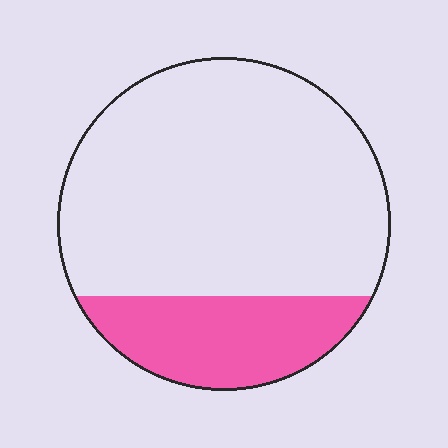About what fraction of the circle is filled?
About one quarter (1/4).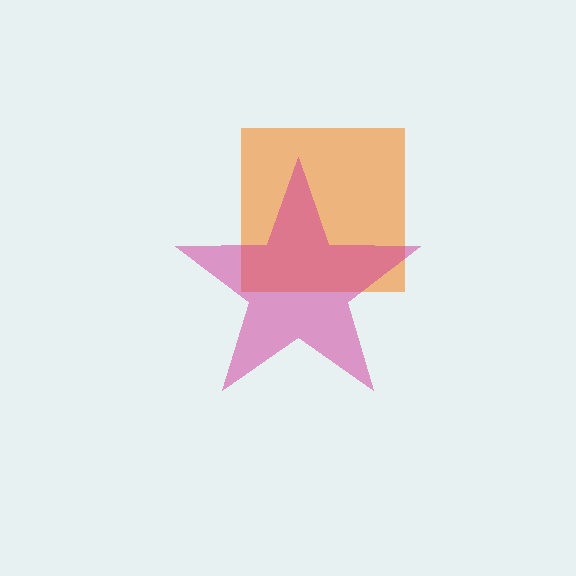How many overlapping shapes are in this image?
There are 2 overlapping shapes in the image.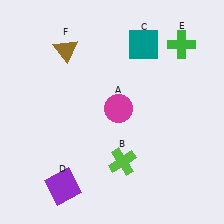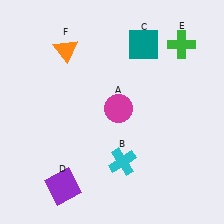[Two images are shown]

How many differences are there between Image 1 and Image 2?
There are 2 differences between the two images.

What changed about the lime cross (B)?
In Image 1, B is lime. In Image 2, it changed to cyan.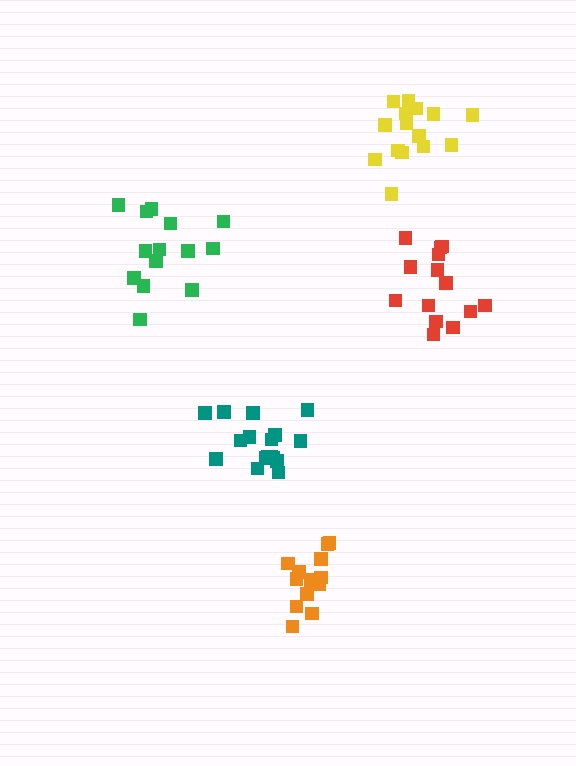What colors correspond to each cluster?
The clusters are colored: green, red, teal, orange, yellow.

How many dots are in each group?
Group 1: 14 dots, Group 2: 14 dots, Group 3: 17 dots, Group 4: 13 dots, Group 5: 15 dots (73 total).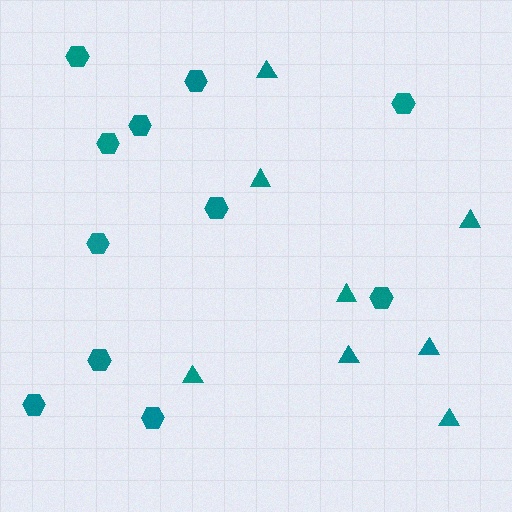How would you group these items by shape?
There are 2 groups: one group of hexagons (11) and one group of triangles (8).